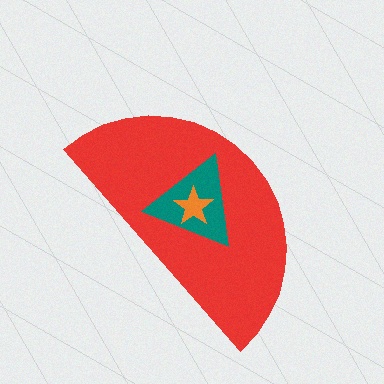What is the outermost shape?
The red semicircle.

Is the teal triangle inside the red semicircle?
Yes.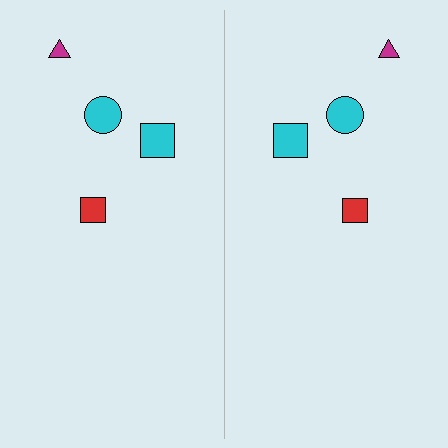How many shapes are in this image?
There are 8 shapes in this image.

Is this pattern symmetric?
Yes, this pattern has bilateral (reflection) symmetry.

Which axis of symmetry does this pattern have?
The pattern has a vertical axis of symmetry running through the center of the image.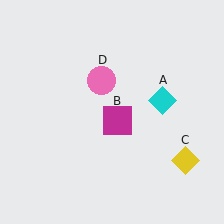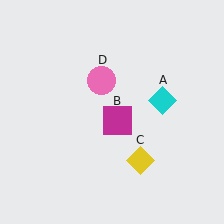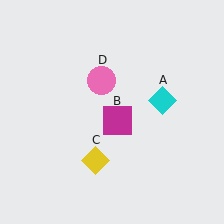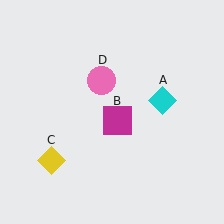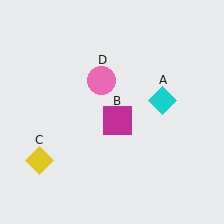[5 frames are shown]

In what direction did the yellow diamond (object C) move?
The yellow diamond (object C) moved left.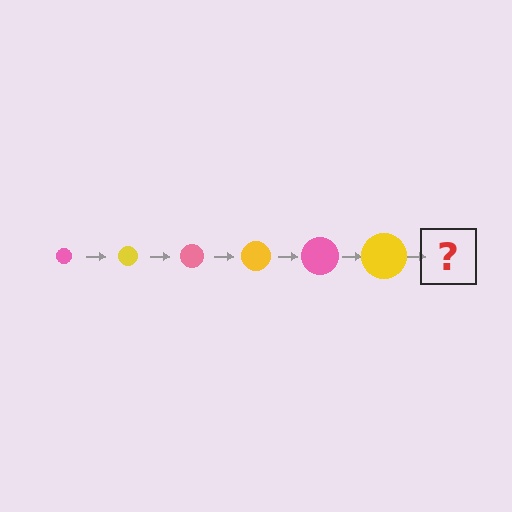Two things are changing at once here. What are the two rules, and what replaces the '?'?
The two rules are that the circle grows larger each step and the color cycles through pink and yellow. The '?' should be a pink circle, larger than the previous one.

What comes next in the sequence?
The next element should be a pink circle, larger than the previous one.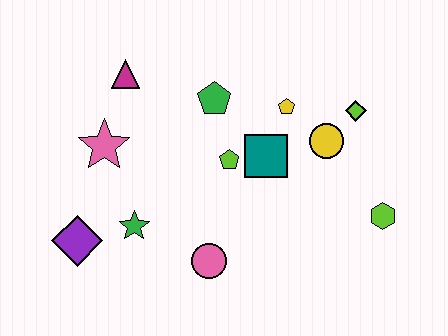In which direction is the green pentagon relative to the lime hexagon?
The green pentagon is to the left of the lime hexagon.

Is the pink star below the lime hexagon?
No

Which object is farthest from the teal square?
The purple diamond is farthest from the teal square.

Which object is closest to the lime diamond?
The yellow circle is closest to the lime diamond.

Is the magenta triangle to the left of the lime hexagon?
Yes